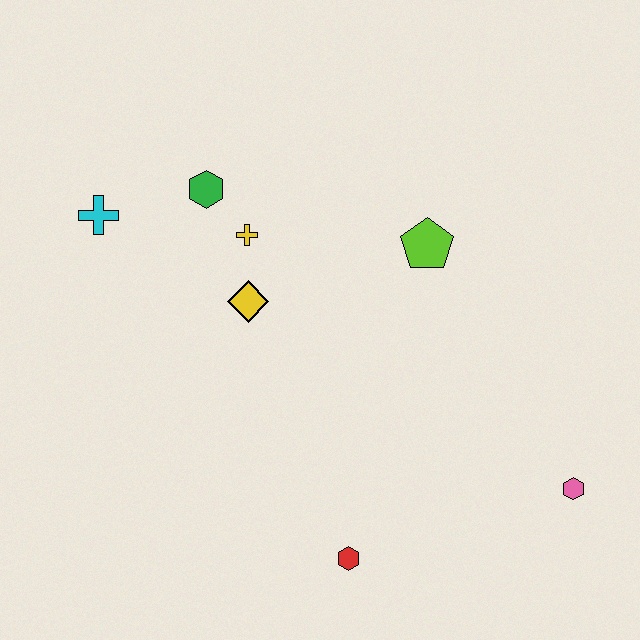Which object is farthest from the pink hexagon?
The cyan cross is farthest from the pink hexagon.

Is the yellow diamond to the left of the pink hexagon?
Yes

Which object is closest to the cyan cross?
The green hexagon is closest to the cyan cross.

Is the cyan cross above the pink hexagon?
Yes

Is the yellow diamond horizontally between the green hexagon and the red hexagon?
Yes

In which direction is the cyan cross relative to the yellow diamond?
The cyan cross is to the left of the yellow diamond.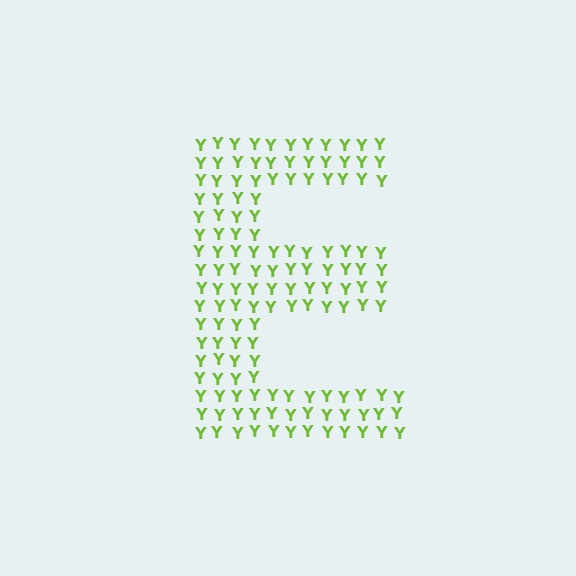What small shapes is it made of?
It is made of small letter Y's.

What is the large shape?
The large shape is the letter E.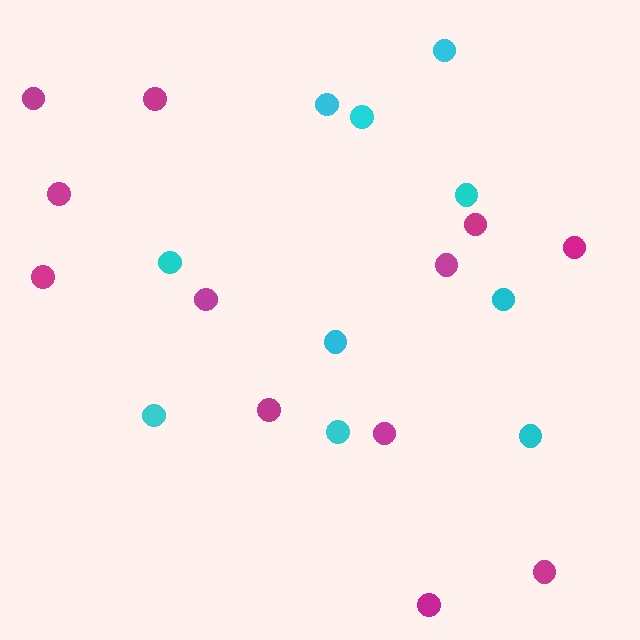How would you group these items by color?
There are 2 groups: one group of magenta circles (12) and one group of cyan circles (10).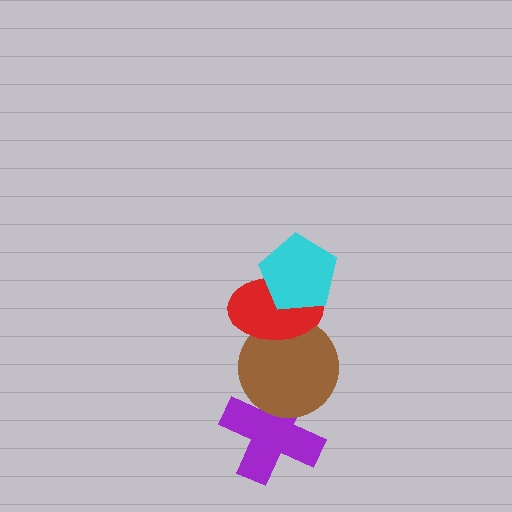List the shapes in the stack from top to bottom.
From top to bottom: the cyan pentagon, the red ellipse, the brown circle, the purple cross.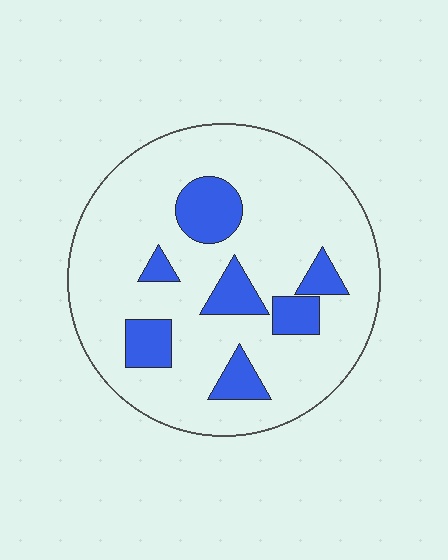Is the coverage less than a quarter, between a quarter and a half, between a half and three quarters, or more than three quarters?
Less than a quarter.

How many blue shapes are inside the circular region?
7.